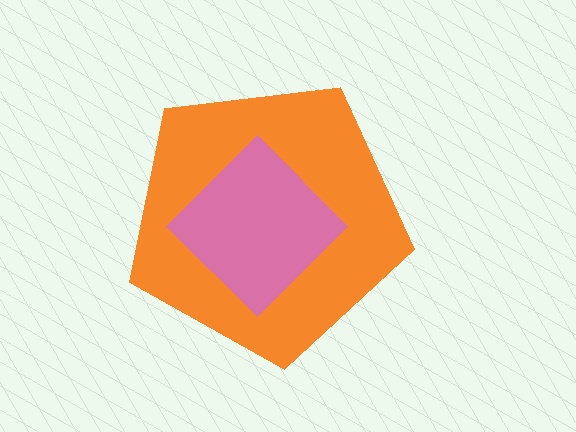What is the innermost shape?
The pink diamond.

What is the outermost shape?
The orange pentagon.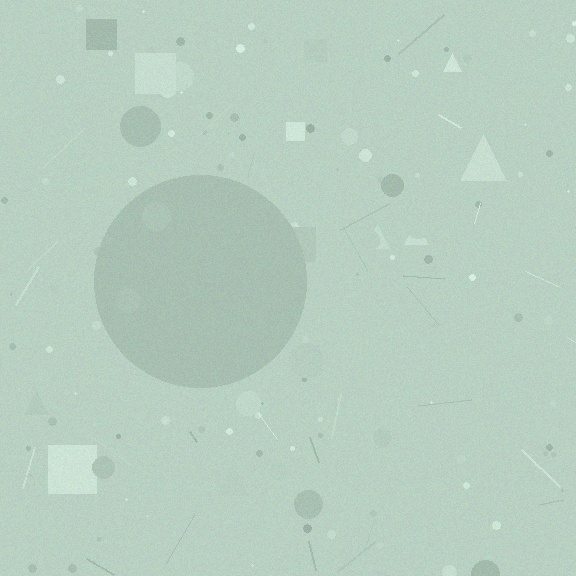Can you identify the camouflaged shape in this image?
The camouflaged shape is a circle.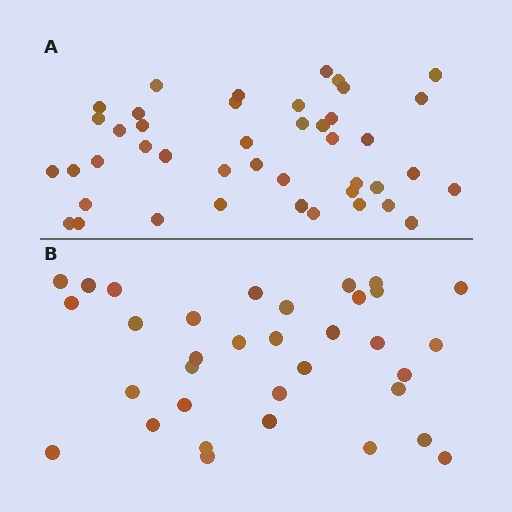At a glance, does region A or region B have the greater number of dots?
Region A (the top region) has more dots.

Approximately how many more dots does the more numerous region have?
Region A has roughly 8 or so more dots than region B.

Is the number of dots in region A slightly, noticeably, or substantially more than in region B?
Region A has noticeably more, but not dramatically so. The ratio is roughly 1.3 to 1.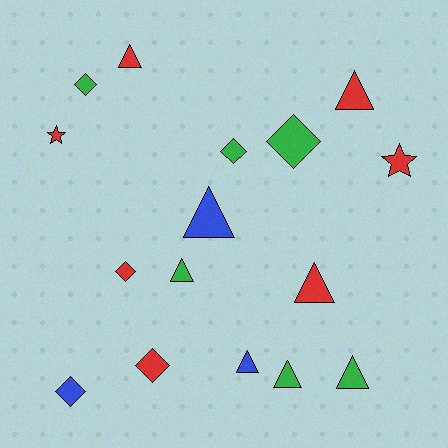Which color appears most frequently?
Red, with 7 objects.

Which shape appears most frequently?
Triangle, with 8 objects.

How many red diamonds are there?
There are 2 red diamonds.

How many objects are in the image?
There are 16 objects.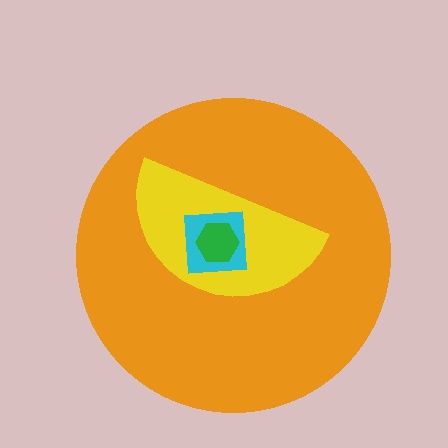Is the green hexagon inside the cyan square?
Yes.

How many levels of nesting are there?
4.